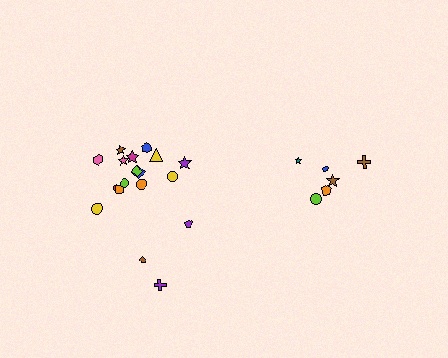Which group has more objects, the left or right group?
The left group.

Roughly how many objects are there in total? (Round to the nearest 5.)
Roughly 25 objects in total.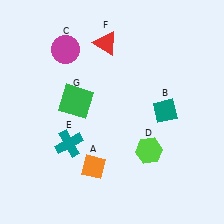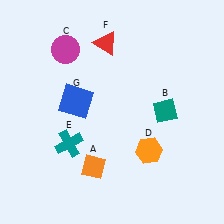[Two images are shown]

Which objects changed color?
D changed from lime to orange. G changed from green to blue.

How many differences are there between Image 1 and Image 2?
There are 2 differences between the two images.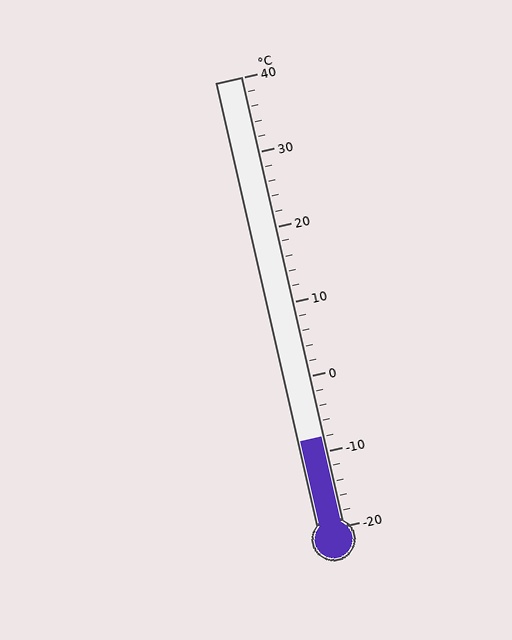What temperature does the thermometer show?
The thermometer shows approximately -8°C.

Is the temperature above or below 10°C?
The temperature is below 10°C.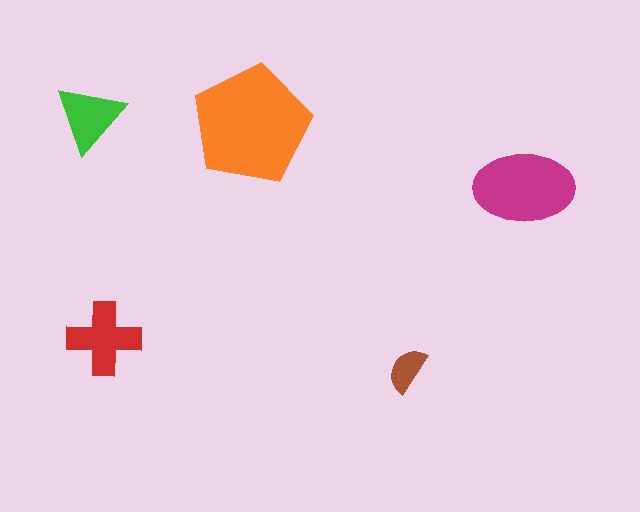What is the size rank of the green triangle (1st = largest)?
4th.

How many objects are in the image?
There are 5 objects in the image.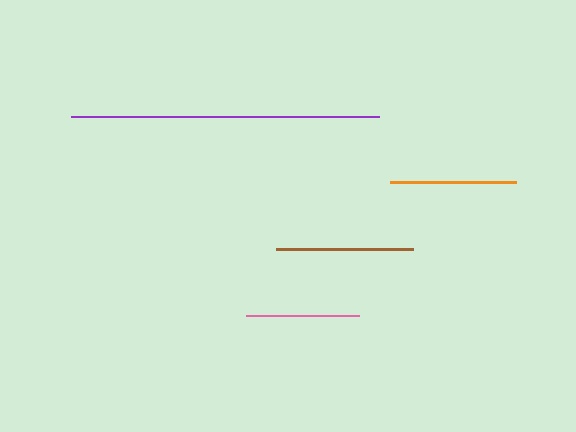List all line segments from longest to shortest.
From longest to shortest: purple, brown, orange, pink.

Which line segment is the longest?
The purple line is the longest at approximately 308 pixels.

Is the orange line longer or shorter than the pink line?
The orange line is longer than the pink line.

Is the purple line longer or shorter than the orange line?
The purple line is longer than the orange line.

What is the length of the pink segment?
The pink segment is approximately 113 pixels long.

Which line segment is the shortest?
The pink line is the shortest at approximately 113 pixels.